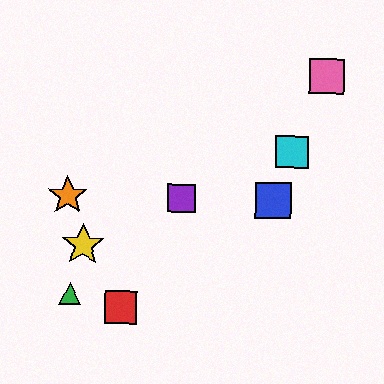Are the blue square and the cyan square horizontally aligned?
No, the blue square is at y≈201 and the cyan square is at y≈152.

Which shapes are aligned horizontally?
The blue square, the purple square, the orange star are aligned horizontally.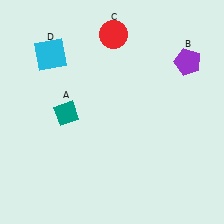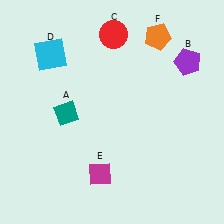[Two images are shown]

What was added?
A magenta diamond (E), an orange pentagon (F) were added in Image 2.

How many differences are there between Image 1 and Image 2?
There are 2 differences between the two images.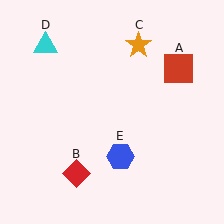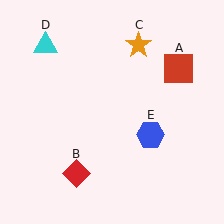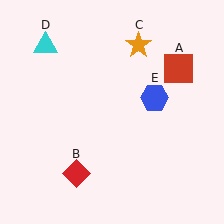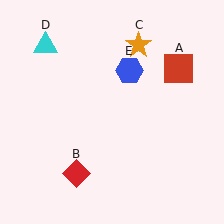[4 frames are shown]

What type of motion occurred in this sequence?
The blue hexagon (object E) rotated counterclockwise around the center of the scene.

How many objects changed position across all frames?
1 object changed position: blue hexagon (object E).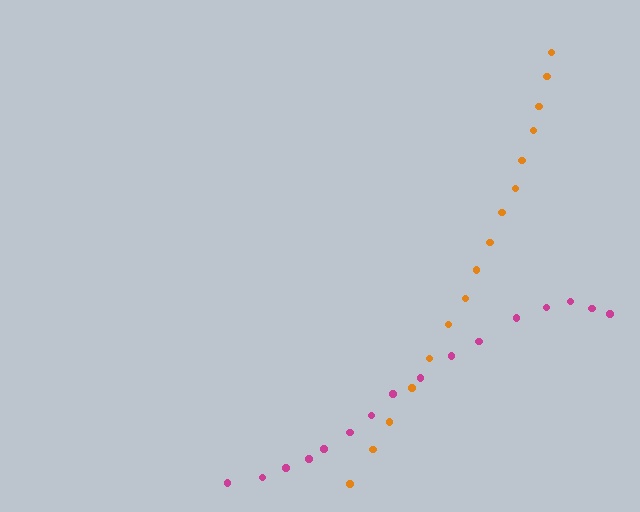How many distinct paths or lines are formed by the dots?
There are 2 distinct paths.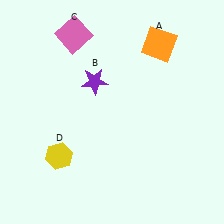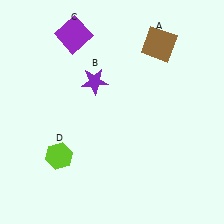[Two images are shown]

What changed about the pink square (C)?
In Image 1, C is pink. In Image 2, it changed to purple.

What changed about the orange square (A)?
In Image 1, A is orange. In Image 2, it changed to brown.